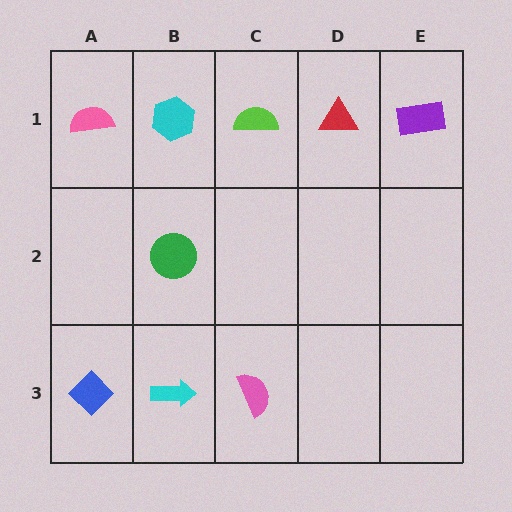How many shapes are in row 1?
5 shapes.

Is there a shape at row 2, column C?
No, that cell is empty.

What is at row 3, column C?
A pink semicircle.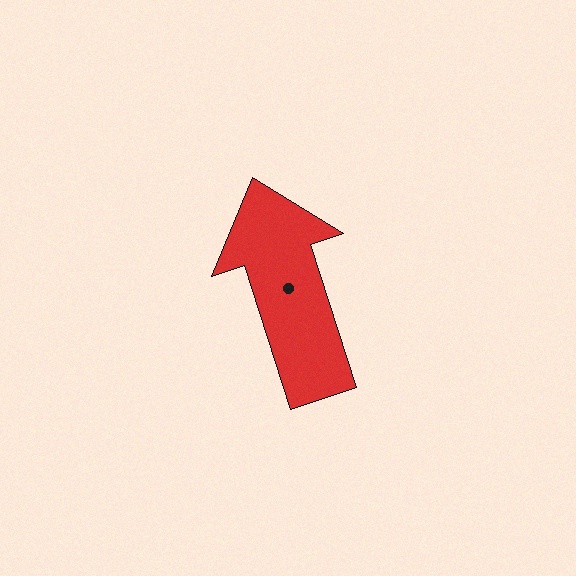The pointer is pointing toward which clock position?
Roughly 11 o'clock.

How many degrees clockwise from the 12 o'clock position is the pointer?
Approximately 342 degrees.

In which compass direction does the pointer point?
North.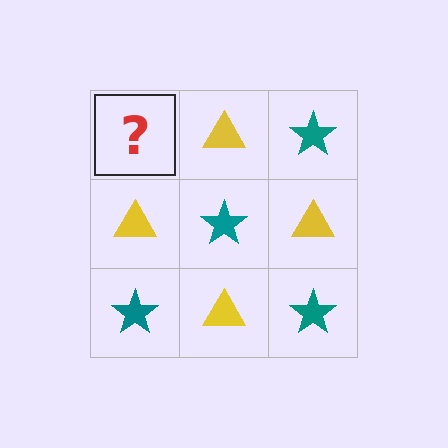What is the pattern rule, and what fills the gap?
The rule is that it alternates teal star and yellow triangle in a checkerboard pattern. The gap should be filled with a teal star.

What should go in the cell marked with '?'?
The missing cell should contain a teal star.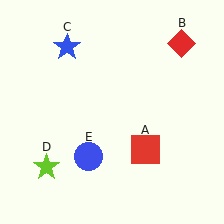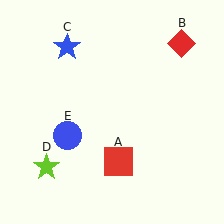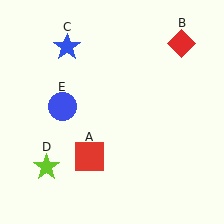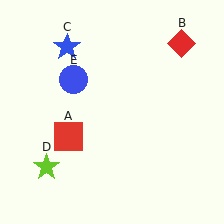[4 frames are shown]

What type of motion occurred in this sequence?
The red square (object A), blue circle (object E) rotated clockwise around the center of the scene.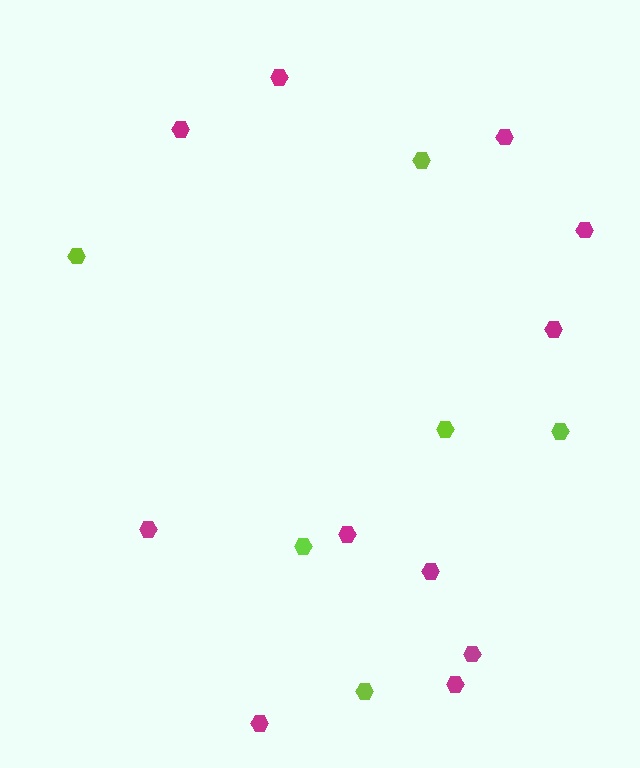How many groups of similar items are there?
There are 2 groups: one group of magenta hexagons (11) and one group of lime hexagons (6).